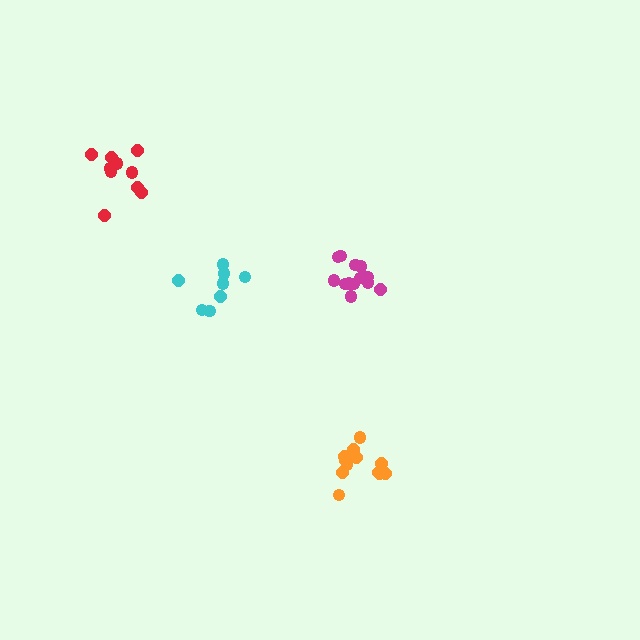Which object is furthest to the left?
The red cluster is leftmost.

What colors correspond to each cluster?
The clusters are colored: cyan, red, orange, magenta.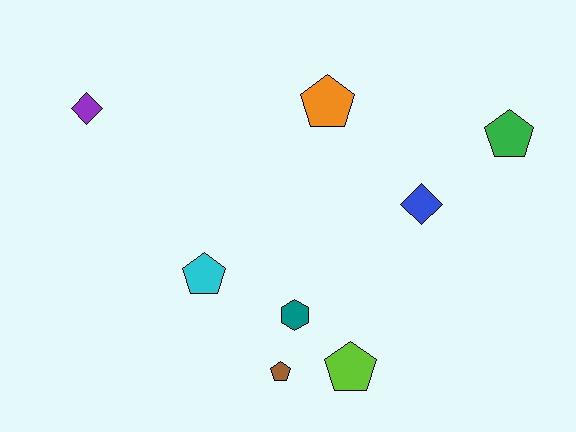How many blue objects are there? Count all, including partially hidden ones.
There is 1 blue object.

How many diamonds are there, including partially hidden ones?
There are 2 diamonds.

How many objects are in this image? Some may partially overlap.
There are 8 objects.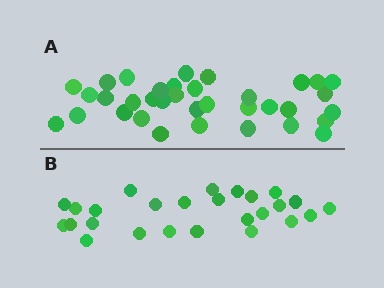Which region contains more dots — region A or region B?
Region A (the top region) has more dots.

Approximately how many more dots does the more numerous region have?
Region A has roughly 8 or so more dots than region B.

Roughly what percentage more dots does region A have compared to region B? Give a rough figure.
About 35% more.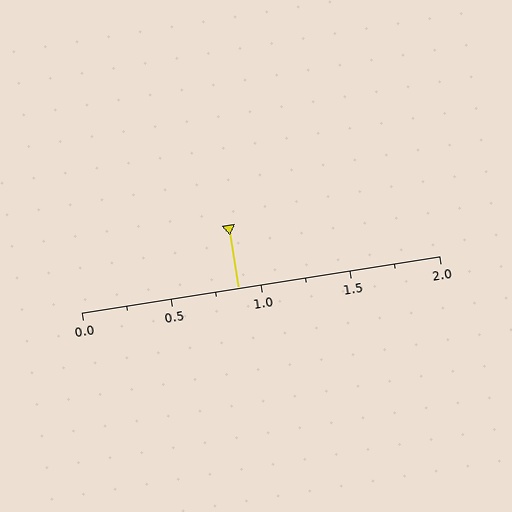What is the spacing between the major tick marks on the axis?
The major ticks are spaced 0.5 apart.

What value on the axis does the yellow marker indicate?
The marker indicates approximately 0.88.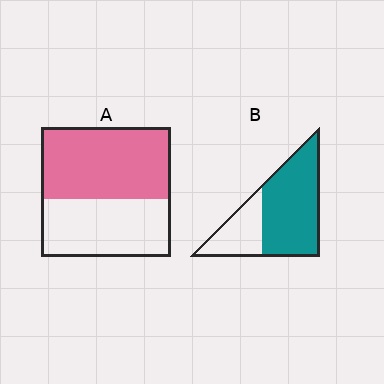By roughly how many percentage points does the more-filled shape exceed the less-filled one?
By roughly 15 percentage points (B over A).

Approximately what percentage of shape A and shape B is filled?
A is approximately 55% and B is approximately 70%.